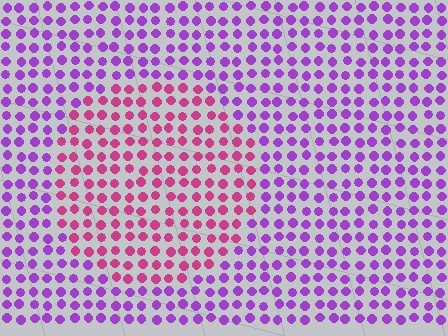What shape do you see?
I see a circle.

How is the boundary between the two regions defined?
The boundary is defined purely by a slight shift in hue (about 46 degrees). Spacing, size, and orientation are identical on both sides.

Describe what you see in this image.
The image is filled with small purple elements in a uniform arrangement. A circle-shaped region is visible where the elements are tinted to a slightly different hue, forming a subtle color boundary.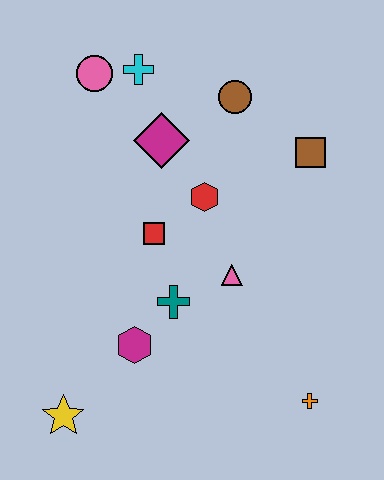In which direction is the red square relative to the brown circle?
The red square is below the brown circle.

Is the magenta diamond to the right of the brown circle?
No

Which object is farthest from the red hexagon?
The yellow star is farthest from the red hexagon.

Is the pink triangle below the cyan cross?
Yes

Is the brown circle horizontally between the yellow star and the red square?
No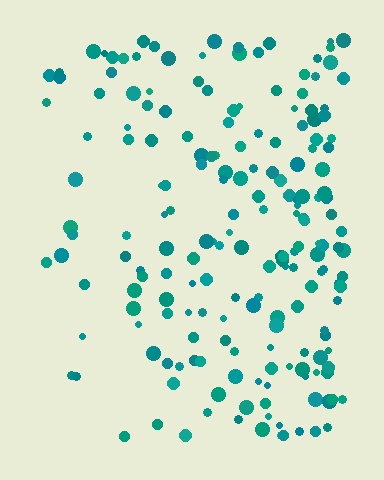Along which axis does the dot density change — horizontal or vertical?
Horizontal.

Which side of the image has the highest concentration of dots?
The right.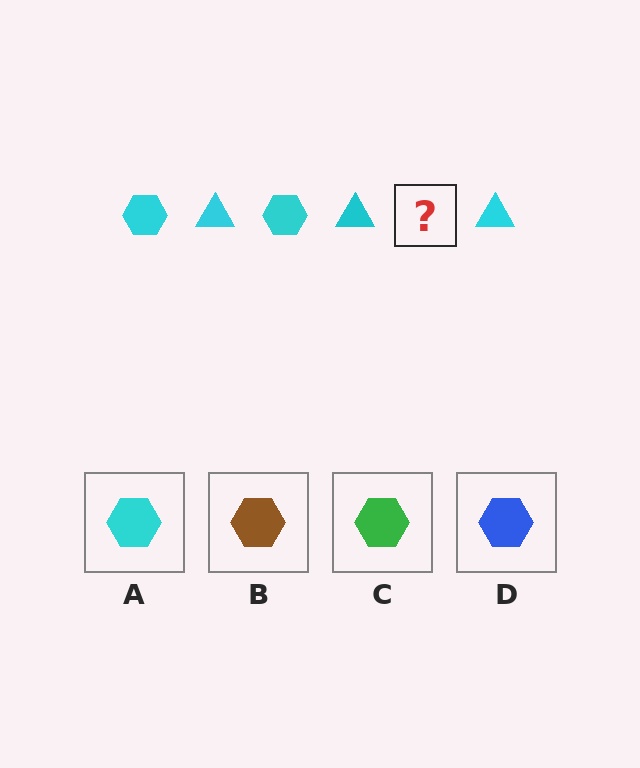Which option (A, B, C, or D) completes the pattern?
A.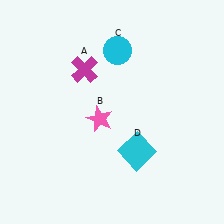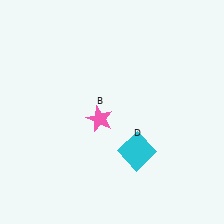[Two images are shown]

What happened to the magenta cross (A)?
The magenta cross (A) was removed in Image 2. It was in the top-left area of Image 1.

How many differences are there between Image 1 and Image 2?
There are 2 differences between the two images.